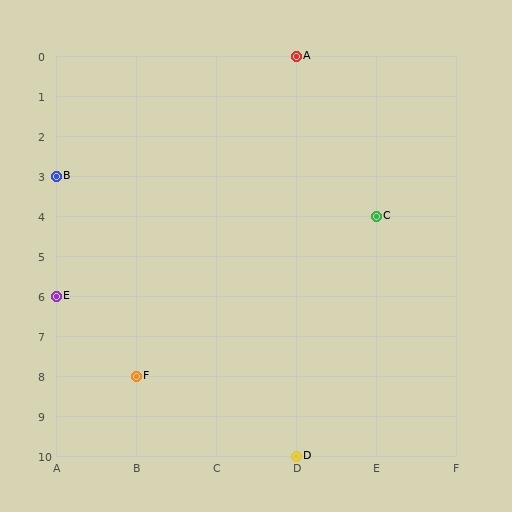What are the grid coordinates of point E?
Point E is at grid coordinates (A, 6).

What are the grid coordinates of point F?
Point F is at grid coordinates (B, 8).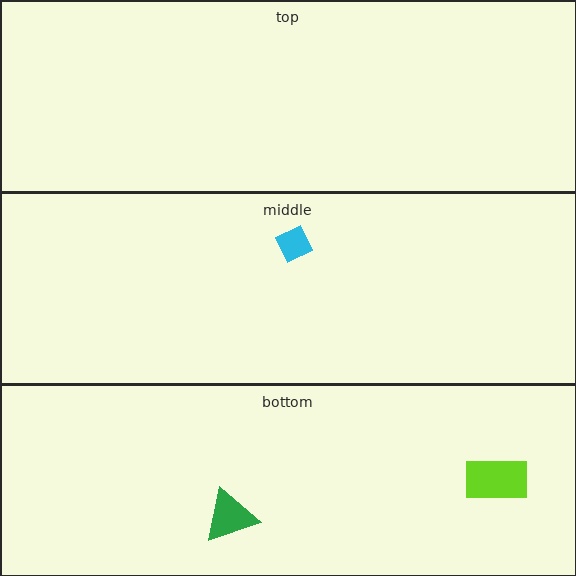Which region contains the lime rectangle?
The bottom region.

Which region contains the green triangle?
The bottom region.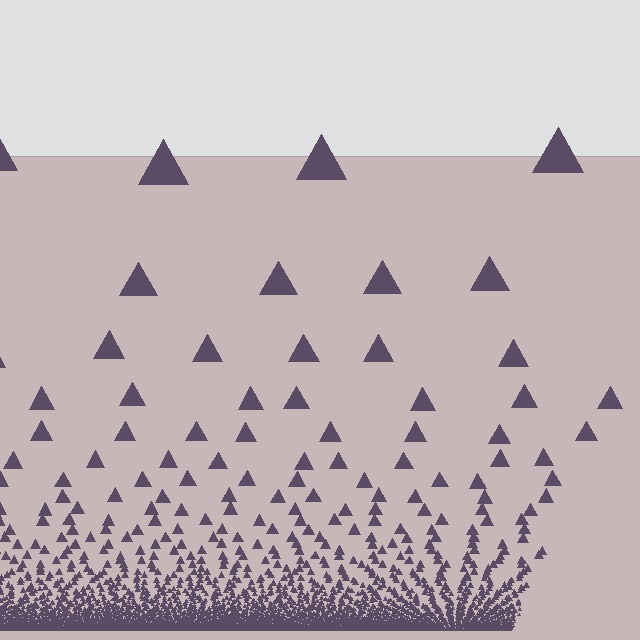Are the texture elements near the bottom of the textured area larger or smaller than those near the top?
Smaller. The gradient is inverted — elements near the bottom are smaller and denser.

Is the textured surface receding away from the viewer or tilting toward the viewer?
The surface appears to tilt toward the viewer. Texture elements get larger and sparser toward the top.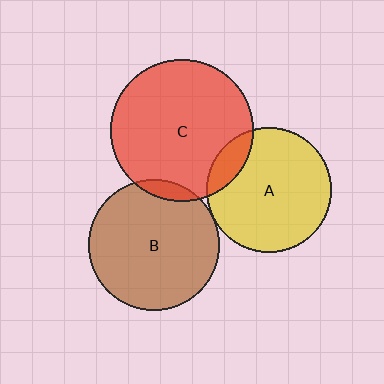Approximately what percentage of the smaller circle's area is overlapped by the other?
Approximately 5%.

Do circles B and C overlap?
Yes.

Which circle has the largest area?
Circle C (red).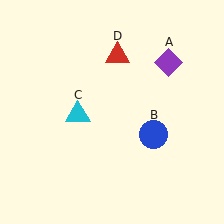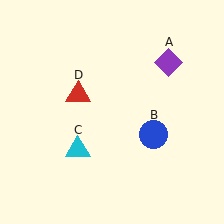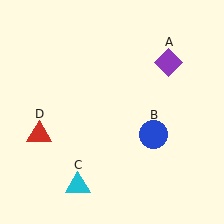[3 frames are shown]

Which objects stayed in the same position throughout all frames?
Purple diamond (object A) and blue circle (object B) remained stationary.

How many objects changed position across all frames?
2 objects changed position: cyan triangle (object C), red triangle (object D).